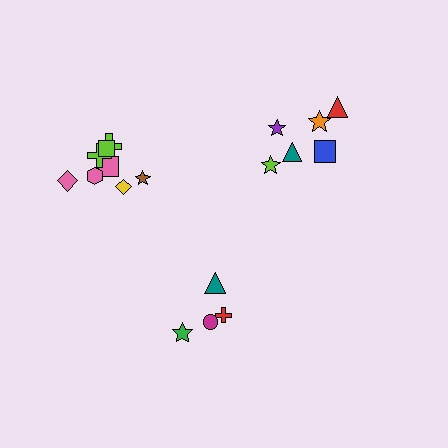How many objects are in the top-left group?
There are 8 objects.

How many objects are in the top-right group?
There are 6 objects.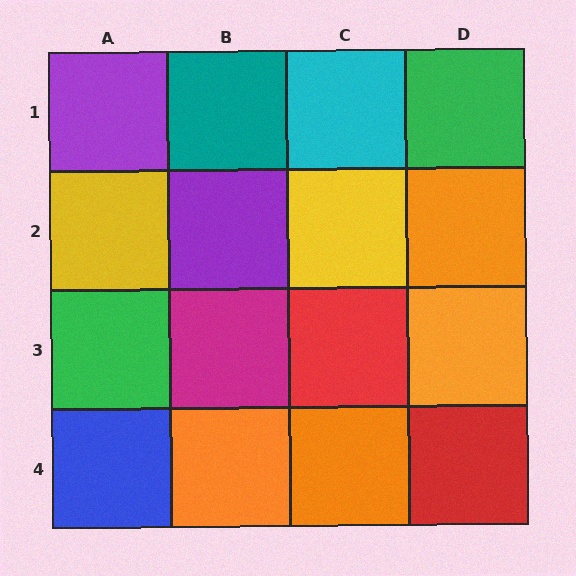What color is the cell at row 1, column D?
Green.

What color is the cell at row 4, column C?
Orange.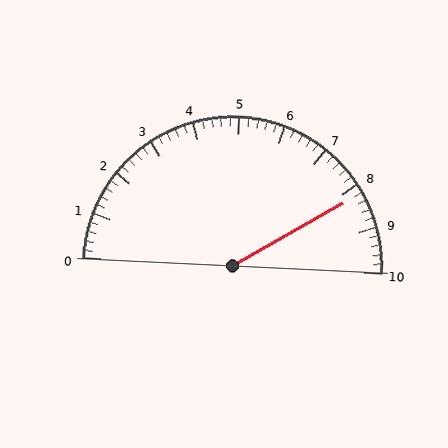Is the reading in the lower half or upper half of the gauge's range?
The reading is in the upper half of the range (0 to 10).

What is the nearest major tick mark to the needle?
The nearest major tick mark is 8.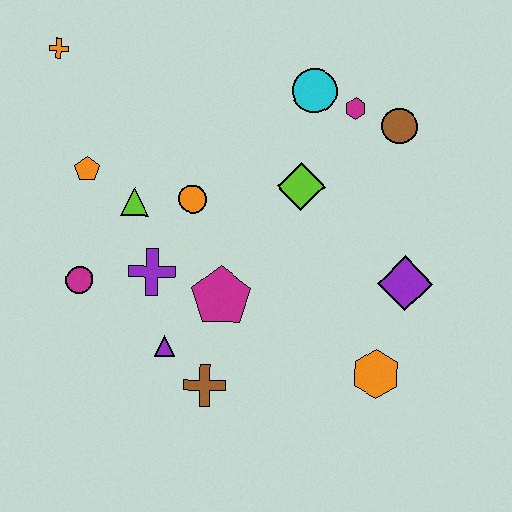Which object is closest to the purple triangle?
The brown cross is closest to the purple triangle.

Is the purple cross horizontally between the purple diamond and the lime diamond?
No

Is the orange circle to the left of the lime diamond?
Yes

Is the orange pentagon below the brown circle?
Yes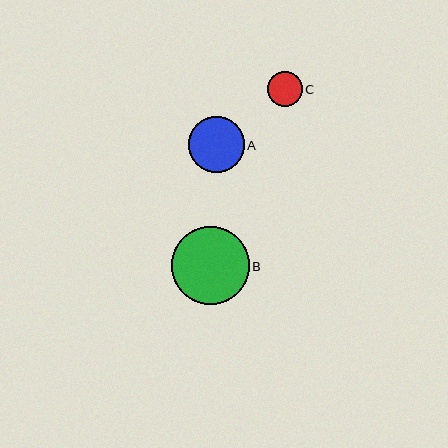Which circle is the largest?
Circle B is the largest with a size of approximately 78 pixels.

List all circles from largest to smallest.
From largest to smallest: B, A, C.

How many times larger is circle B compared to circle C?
Circle B is approximately 2.3 times the size of circle C.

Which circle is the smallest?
Circle C is the smallest with a size of approximately 35 pixels.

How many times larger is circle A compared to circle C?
Circle A is approximately 1.6 times the size of circle C.